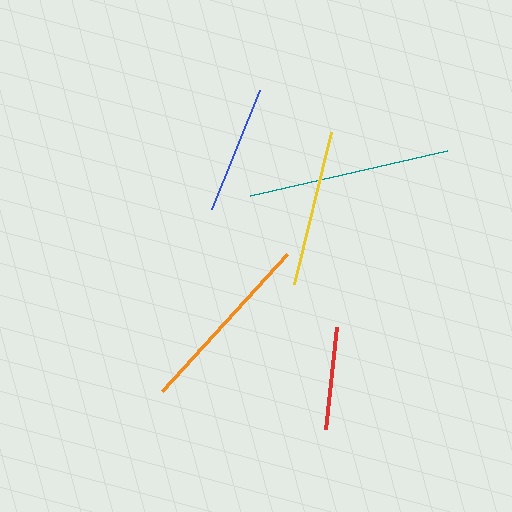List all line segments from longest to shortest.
From longest to shortest: teal, orange, yellow, blue, red.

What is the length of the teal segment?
The teal segment is approximately 202 pixels long.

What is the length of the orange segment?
The orange segment is approximately 185 pixels long.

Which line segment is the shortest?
The red line is the shortest at approximately 102 pixels.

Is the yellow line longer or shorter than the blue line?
The yellow line is longer than the blue line.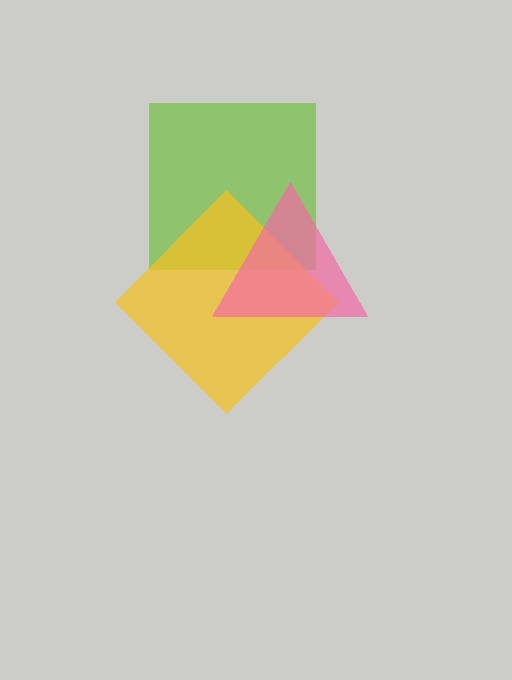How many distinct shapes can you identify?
There are 3 distinct shapes: a lime square, a yellow diamond, a pink triangle.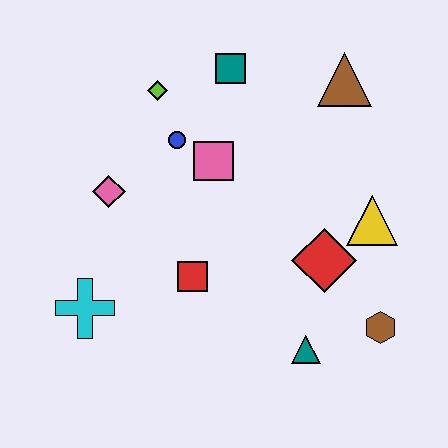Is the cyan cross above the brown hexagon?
Yes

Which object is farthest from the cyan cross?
The brown triangle is farthest from the cyan cross.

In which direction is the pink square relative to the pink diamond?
The pink square is to the right of the pink diamond.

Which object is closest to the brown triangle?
The teal square is closest to the brown triangle.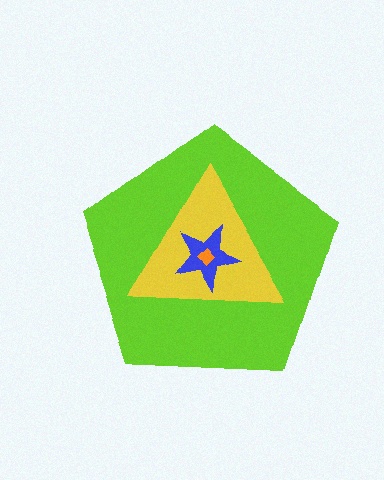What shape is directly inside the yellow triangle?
The blue star.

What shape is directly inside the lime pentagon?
The yellow triangle.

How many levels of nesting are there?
4.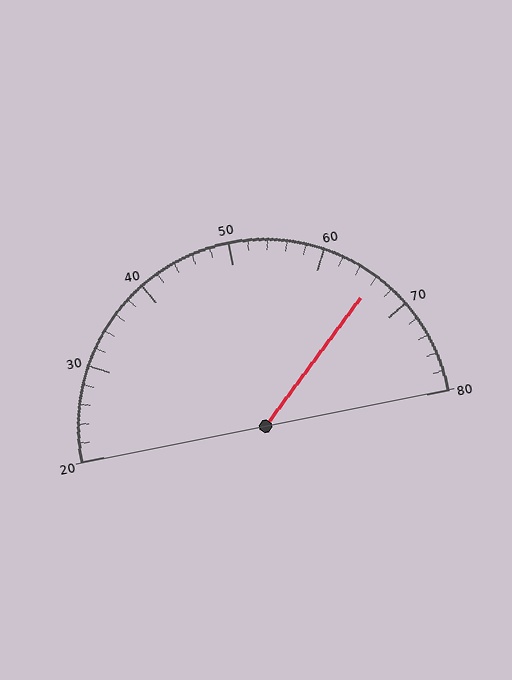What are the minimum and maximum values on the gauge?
The gauge ranges from 20 to 80.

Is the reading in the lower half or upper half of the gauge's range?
The reading is in the upper half of the range (20 to 80).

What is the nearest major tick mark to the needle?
The nearest major tick mark is 70.